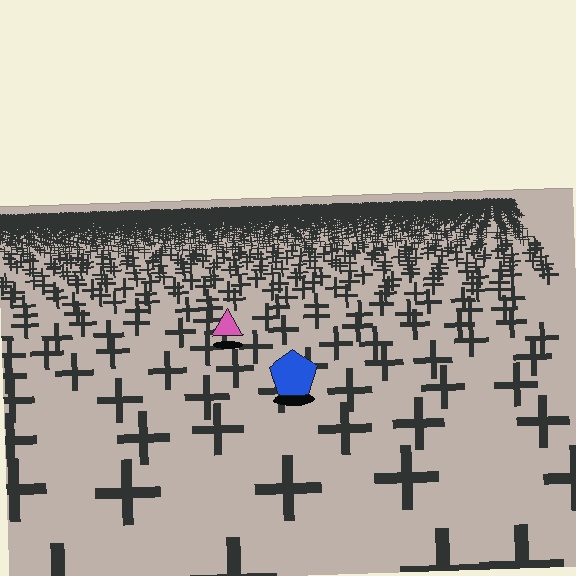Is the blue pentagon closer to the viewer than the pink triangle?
Yes. The blue pentagon is closer — you can tell from the texture gradient: the ground texture is coarser near it.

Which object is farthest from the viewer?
The pink triangle is farthest from the viewer. It appears smaller and the ground texture around it is denser.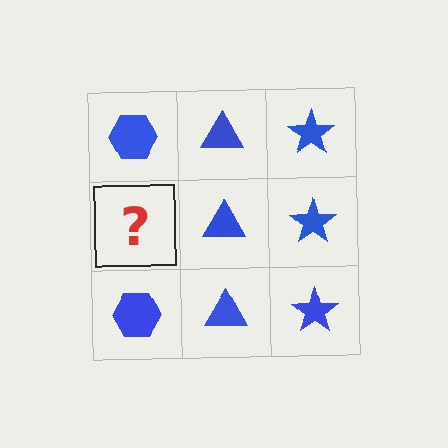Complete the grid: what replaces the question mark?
The question mark should be replaced with a blue hexagon.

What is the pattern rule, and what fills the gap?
The rule is that each column has a consistent shape. The gap should be filled with a blue hexagon.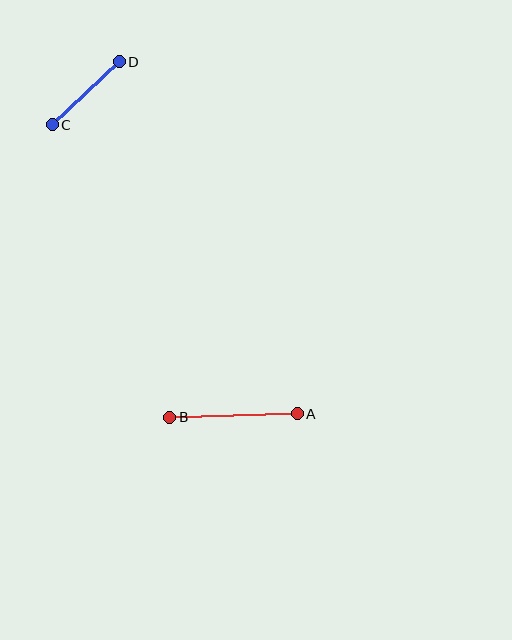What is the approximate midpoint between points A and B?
The midpoint is at approximately (234, 415) pixels.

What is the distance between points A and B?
The distance is approximately 127 pixels.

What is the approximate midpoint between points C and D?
The midpoint is at approximately (86, 93) pixels.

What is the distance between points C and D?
The distance is approximately 92 pixels.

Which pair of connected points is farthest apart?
Points A and B are farthest apart.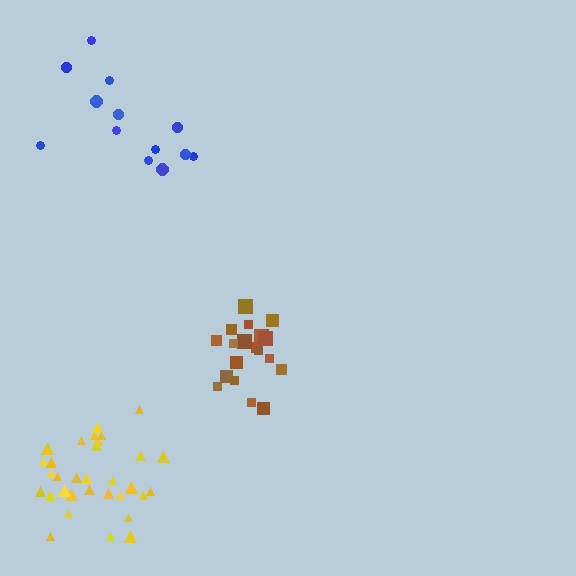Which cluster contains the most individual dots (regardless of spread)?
Yellow (33).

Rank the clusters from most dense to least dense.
brown, yellow, blue.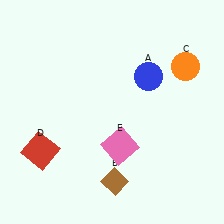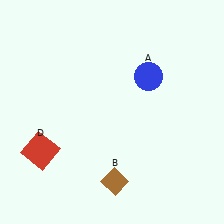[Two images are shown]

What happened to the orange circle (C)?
The orange circle (C) was removed in Image 2. It was in the top-right area of Image 1.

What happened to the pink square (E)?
The pink square (E) was removed in Image 2. It was in the bottom-right area of Image 1.